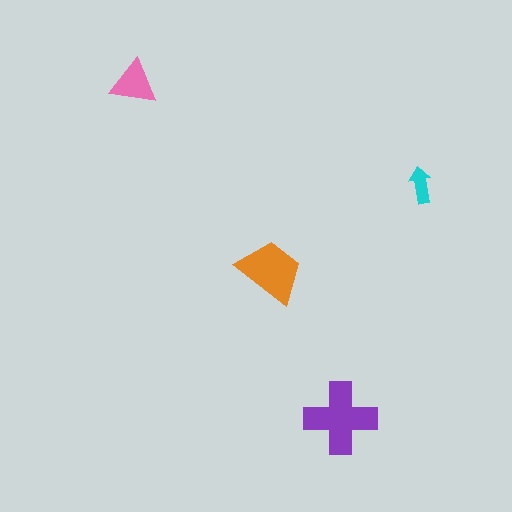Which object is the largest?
The purple cross.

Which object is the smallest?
The cyan arrow.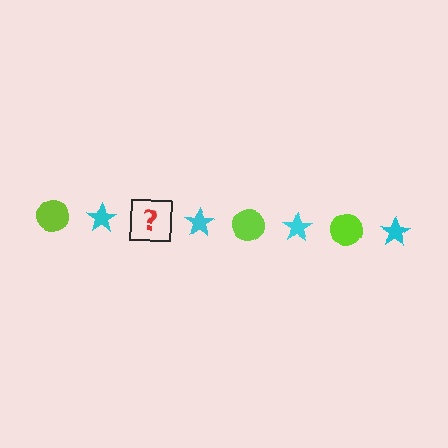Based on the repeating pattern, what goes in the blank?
The blank should be a lime circle.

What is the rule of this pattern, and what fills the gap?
The rule is that the pattern alternates between lime circle and cyan star. The gap should be filled with a lime circle.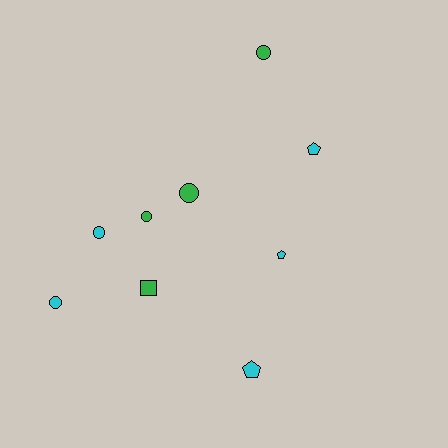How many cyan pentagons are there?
There are 3 cyan pentagons.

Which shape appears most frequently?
Circle, with 5 objects.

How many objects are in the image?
There are 9 objects.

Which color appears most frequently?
Cyan, with 5 objects.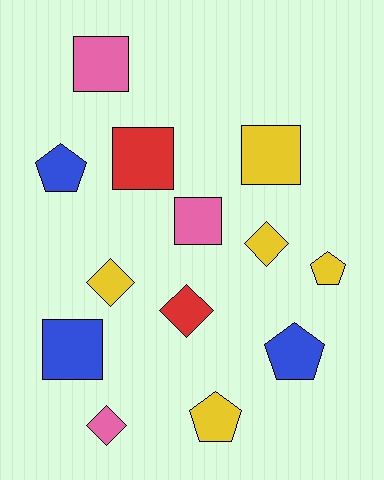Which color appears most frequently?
Yellow, with 5 objects.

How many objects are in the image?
There are 13 objects.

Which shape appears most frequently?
Square, with 5 objects.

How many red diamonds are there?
There is 1 red diamond.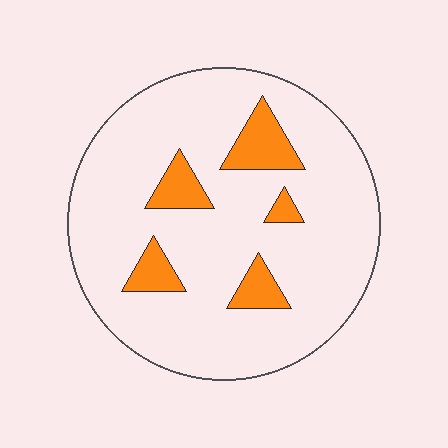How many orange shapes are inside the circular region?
5.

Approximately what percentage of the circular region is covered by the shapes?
Approximately 15%.